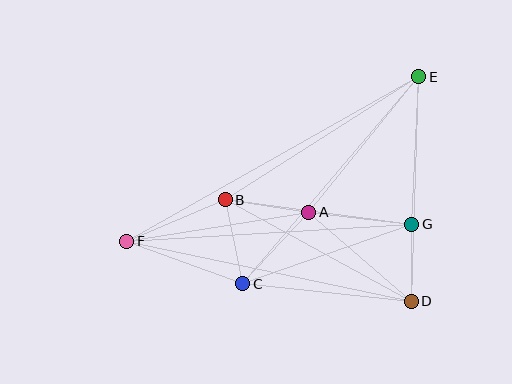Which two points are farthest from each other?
Points E and F are farthest from each other.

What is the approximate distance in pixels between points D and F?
The distance between D and F is approximately 291 pixels.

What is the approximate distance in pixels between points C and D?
The distance between C and D is approximately 169 pixels.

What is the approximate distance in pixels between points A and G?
The distance between A and G is approximately 104 pixels.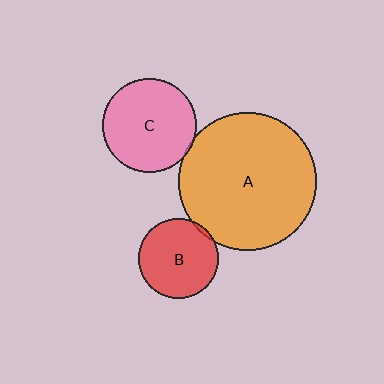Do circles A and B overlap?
Yes.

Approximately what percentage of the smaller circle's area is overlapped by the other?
Approximately 5%.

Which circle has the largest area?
Circle A (orange).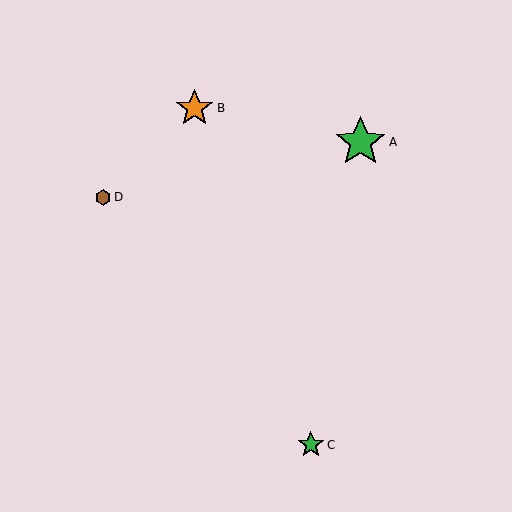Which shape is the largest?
The green star (labeled A) is the largest.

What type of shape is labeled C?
Shape C is a green star.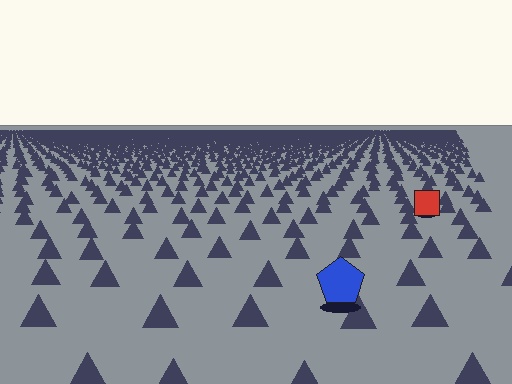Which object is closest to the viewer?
The blue pentagon is closest. The texture marks near it are larger and more spread out.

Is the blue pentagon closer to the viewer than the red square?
Yes. The blue pentagon is closer — you can tell from the texture gradient: the ground texture is coarser near it.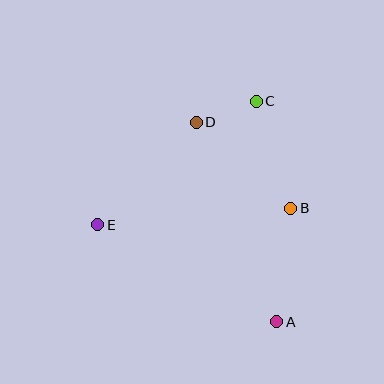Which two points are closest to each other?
Points C and D are closest to each other.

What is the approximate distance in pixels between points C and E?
The distance between C and E is approximately 201 pixels.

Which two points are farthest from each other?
Points A and C are farthest from each other.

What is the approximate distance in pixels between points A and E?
The distance between A and E is approximately 204 pixels.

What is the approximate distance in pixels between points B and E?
The distance between B and E is approximately 194 pixels.